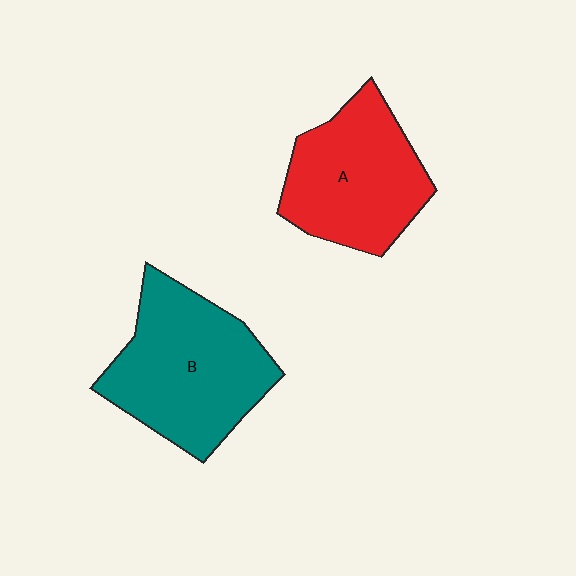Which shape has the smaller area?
Shape A (red).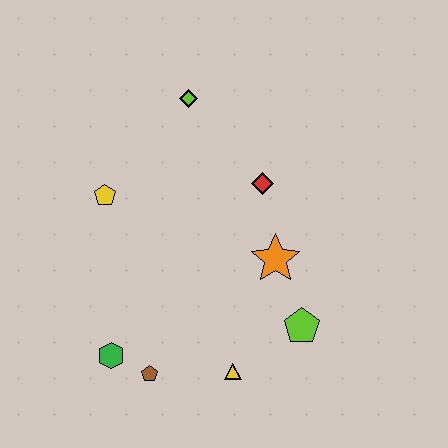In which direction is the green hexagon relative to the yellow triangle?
The green hexagon is to the left of the yellow triangle.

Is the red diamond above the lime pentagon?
Yes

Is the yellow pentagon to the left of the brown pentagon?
Yes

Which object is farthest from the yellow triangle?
The lime diamond is farthest from the yellow triangle.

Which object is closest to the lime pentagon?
The orange star is closest to the lime pentagon.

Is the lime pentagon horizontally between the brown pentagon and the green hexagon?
No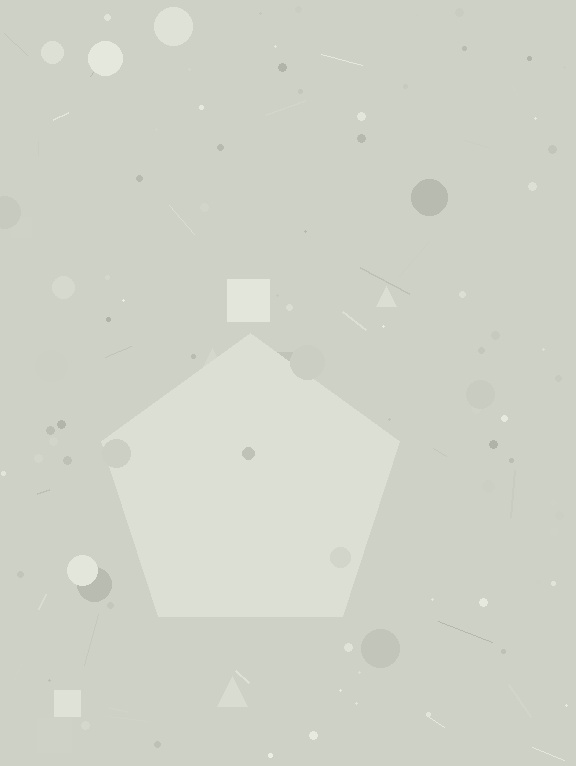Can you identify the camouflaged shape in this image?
The camouflaged shape is a pentagon.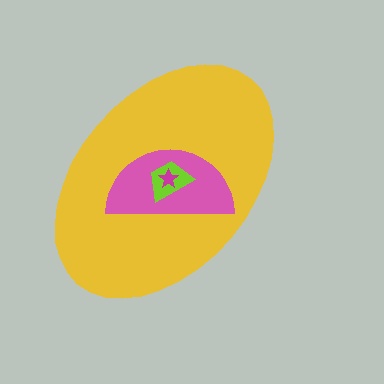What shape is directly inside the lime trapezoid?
The magenta star.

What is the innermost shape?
The magenta star.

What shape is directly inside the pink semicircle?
The lime trapezoid.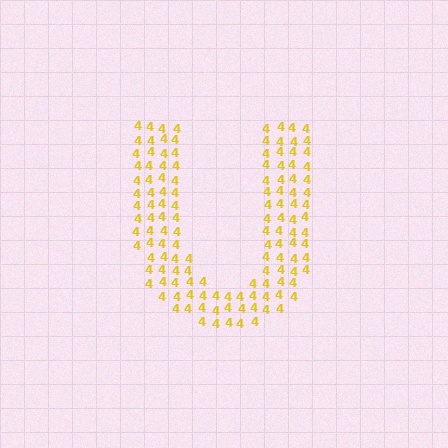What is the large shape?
The large shape is the letter U.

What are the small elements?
The small elements are digit 4's.